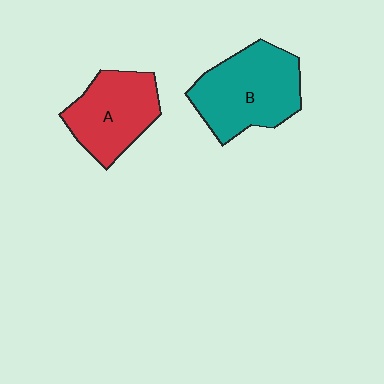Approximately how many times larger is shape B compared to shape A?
Approximately 1.2 times.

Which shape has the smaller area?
Shape A (red).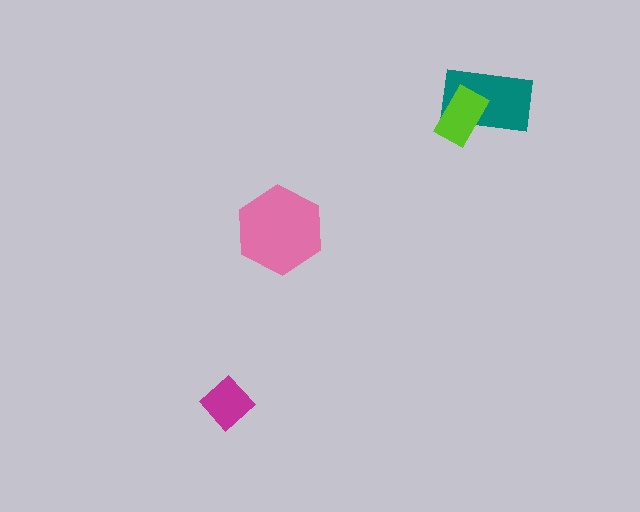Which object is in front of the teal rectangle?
The lime rectangle is in front of the teal rectangle.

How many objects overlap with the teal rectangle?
1 object overlaps with the teal rectangle.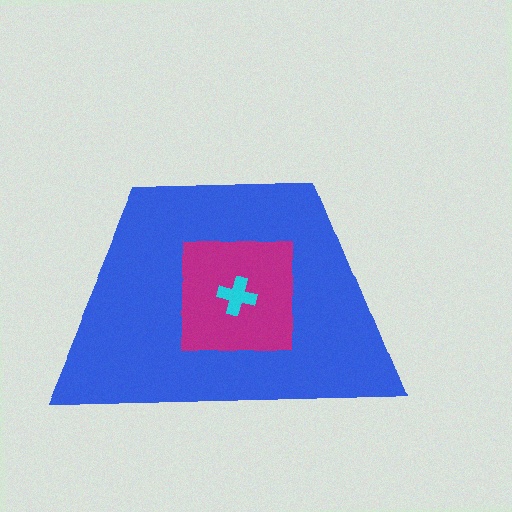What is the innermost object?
The cyan cross.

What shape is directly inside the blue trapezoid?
The magenta square.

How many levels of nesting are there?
3.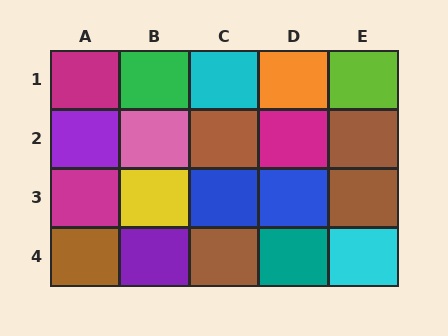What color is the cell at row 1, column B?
Green.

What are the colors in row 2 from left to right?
Purple, pink, brown, magenta, brown.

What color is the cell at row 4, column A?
Brown.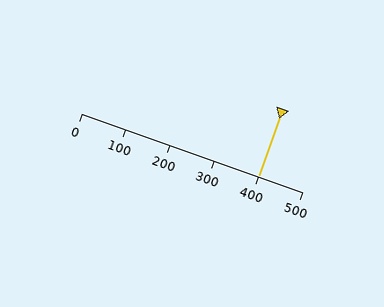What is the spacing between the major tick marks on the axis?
The major ticks are spaced 100 apart.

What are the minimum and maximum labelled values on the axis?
The axis runs from 0 to 500.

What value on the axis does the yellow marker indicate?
The marker indicates approximately 400.